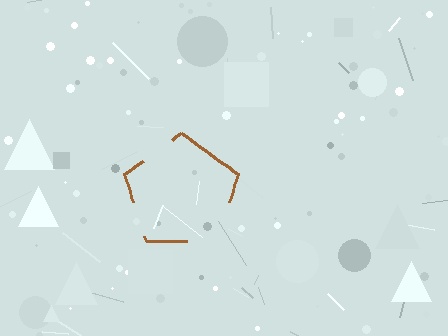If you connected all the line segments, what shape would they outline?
They would outline a pentagon.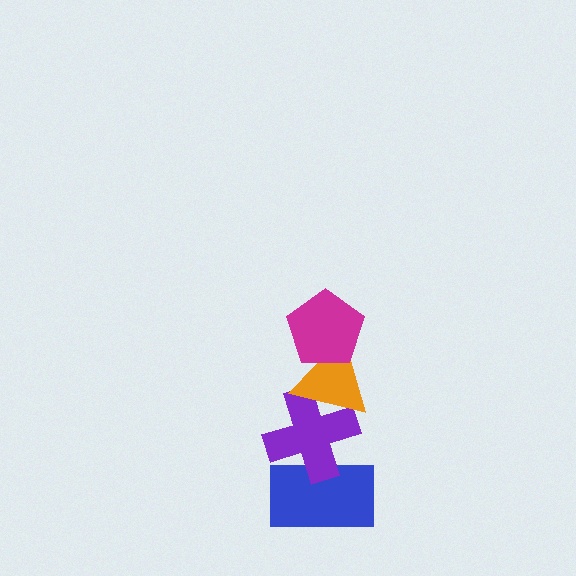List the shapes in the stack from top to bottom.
From top to bottom: the magenta pentagon, the orange triangle, the purple cross, the blue rectangle.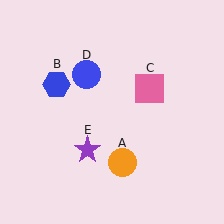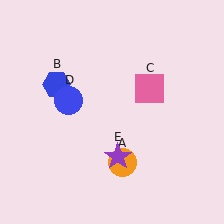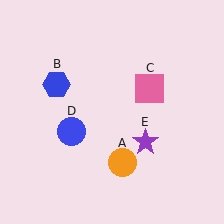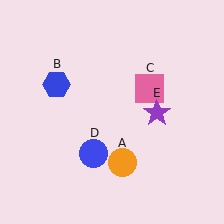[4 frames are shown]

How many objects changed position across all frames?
2 objects changed position: blue circle (object D), purple star (object E).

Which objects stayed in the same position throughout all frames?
Orange circle (object A) and blue hexagon (object B) and pink square (object C) remained stationary.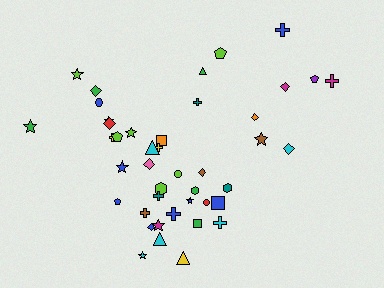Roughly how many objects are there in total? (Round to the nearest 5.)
Roughly 45 objects in total.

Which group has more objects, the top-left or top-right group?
The top-right group.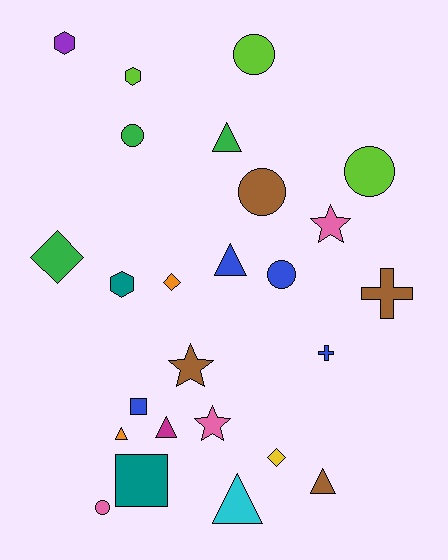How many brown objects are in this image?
There are 4 brown objects.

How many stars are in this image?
There are 3 stars.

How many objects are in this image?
There are 25 objects.